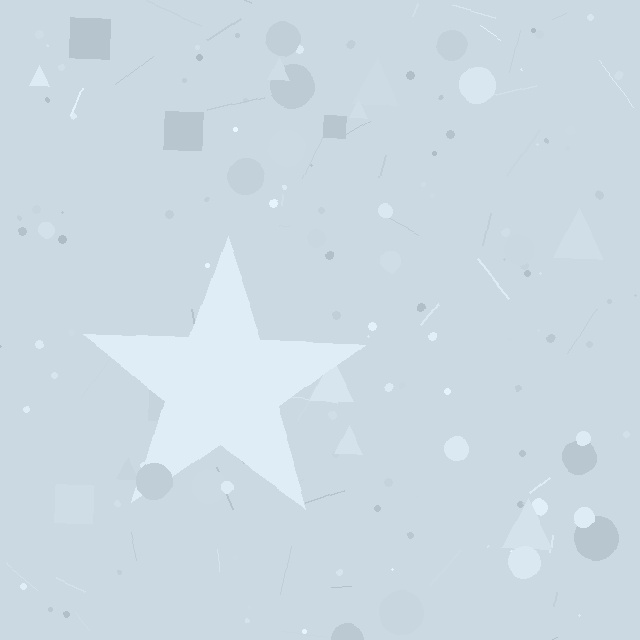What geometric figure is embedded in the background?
A star is embedded in the background.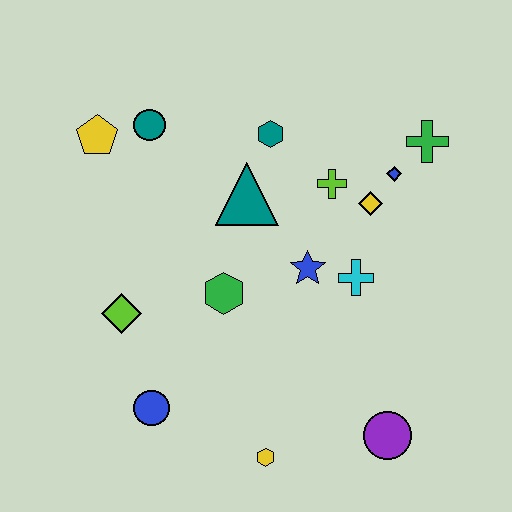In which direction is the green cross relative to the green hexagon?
The green cross is to the right of the green hexagon.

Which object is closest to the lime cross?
The yellow diamond is closest to the lime cross.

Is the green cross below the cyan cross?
No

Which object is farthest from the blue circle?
The green cross is farthest from the blue circle.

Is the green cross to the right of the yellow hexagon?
Yes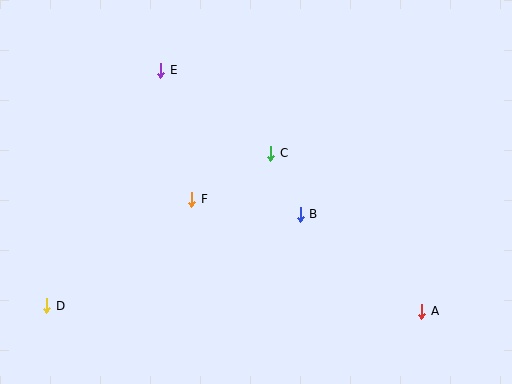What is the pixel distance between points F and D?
The distance between F and D is 180 pixels.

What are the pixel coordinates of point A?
Point A is at (422, 311).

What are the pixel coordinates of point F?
Point F is at (192, 199).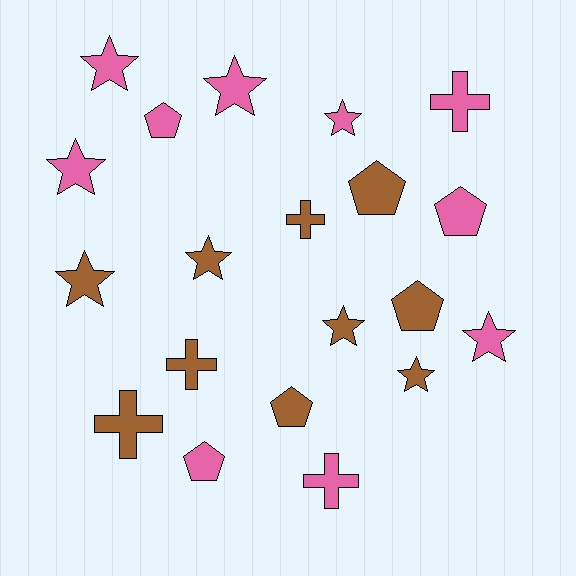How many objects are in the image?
There are 20 objects.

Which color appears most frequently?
Pink, with 10 objects.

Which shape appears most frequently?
Star, with 9 objects.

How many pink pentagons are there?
There are 3 pink pentagons.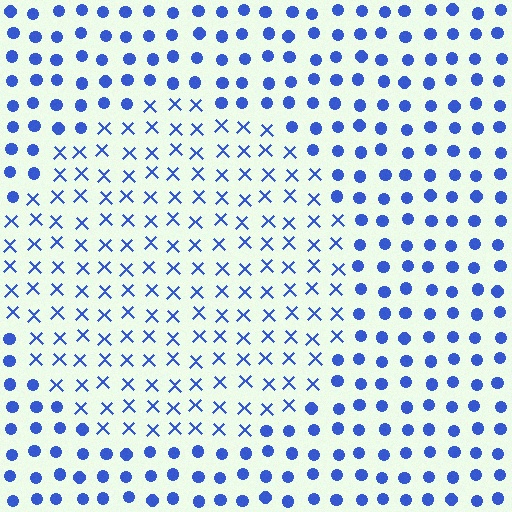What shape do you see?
I see a circle.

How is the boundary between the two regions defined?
The boundary is defined by a change in element shape: X marks inside vs. circles outside. All elements share the same color and spacing.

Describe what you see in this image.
The image is filled with small blue elements arranged in a uniform grid. A circle-shaped region contains X marks, while the surrounding area contains circles. The boundary is defined purely by the change in element shape.